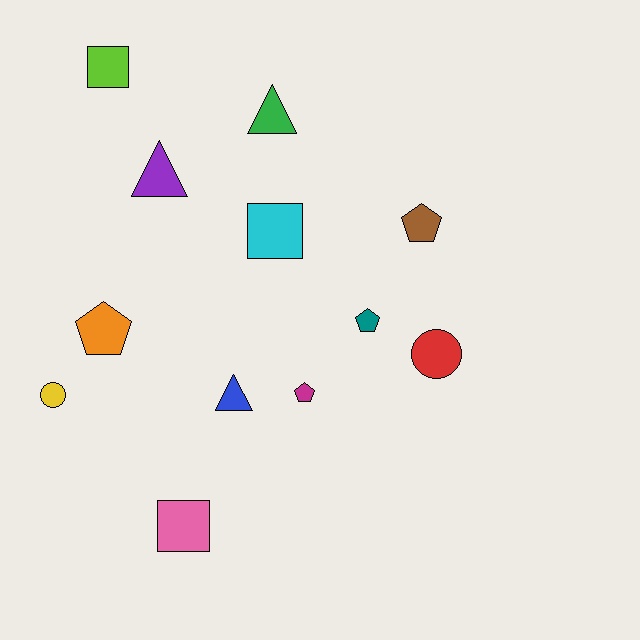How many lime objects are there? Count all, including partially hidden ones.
There is 1 lime object.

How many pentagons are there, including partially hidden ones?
There are 4 pentagons.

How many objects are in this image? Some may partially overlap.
There are 12 objects.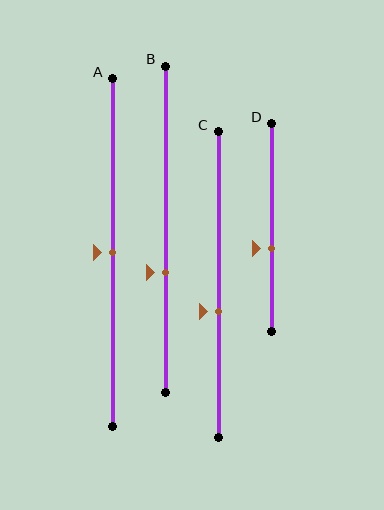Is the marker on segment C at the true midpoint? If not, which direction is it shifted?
No, the marker on segment C is shifted downward by about 9% of the segment length.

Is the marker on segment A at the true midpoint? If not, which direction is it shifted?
Yes, the marker on segment A is at the true midpoint.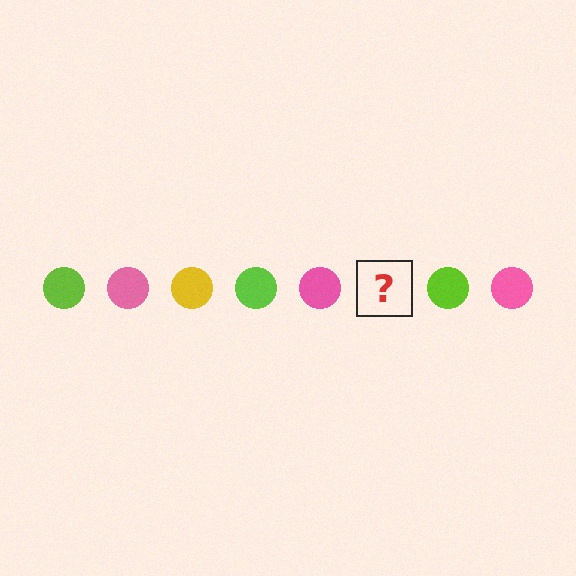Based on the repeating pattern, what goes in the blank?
The blank should be a yellow circle.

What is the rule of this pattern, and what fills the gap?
The rule is that the pattern cycles through lime, pink, yellow circles. The gap should be filled with a yellow circle.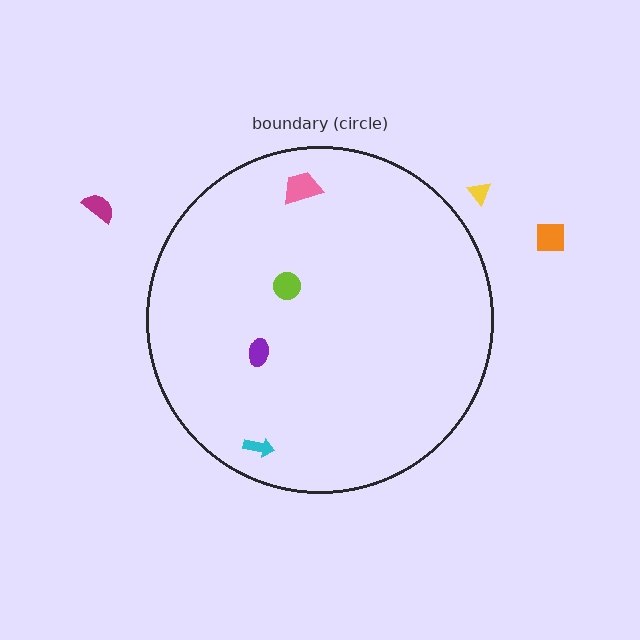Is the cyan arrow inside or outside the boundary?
Inside.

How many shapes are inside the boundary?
4 inside, 3 outside.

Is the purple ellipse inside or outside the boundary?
Inside.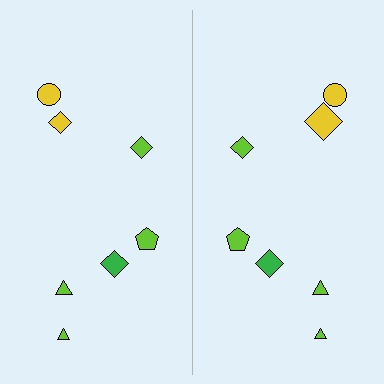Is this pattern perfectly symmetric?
No, the pattern is not perfectly symmetric. The yellow diamond on the right side has a different size than its mirror counterpart.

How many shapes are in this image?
There are 14 shapes in this image.